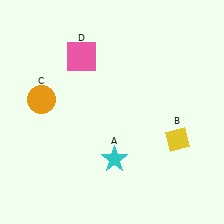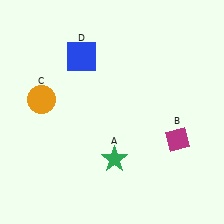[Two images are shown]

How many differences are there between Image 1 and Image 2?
There are 3 differences between the two images.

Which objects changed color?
A changed from cyan to green. B changed from yellow to magenta. D changed from pink to blue.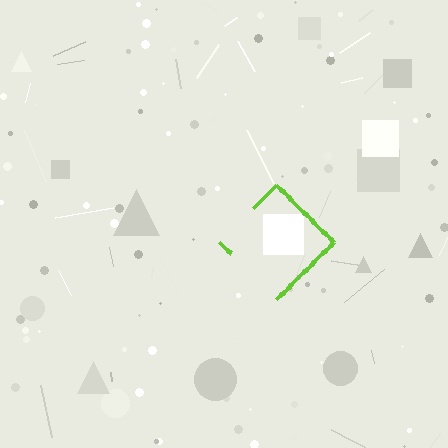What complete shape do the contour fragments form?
The contour fragments form a diamond.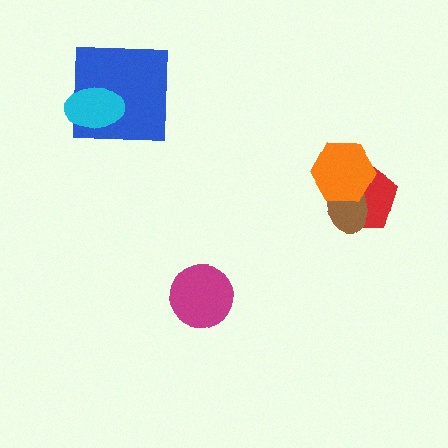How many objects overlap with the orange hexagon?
2 objects overlap with the orange hexagon.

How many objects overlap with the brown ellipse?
2 objects overlap with the brown ellipse.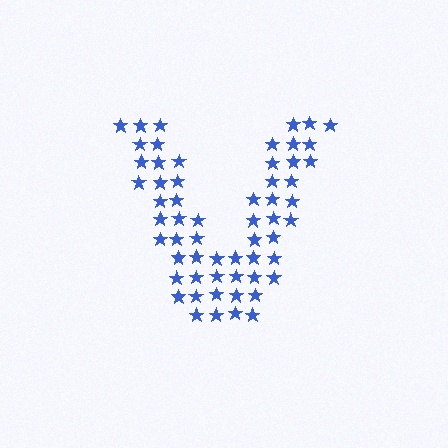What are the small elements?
The small elements are stars.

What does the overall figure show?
The overall figure shows the letter V.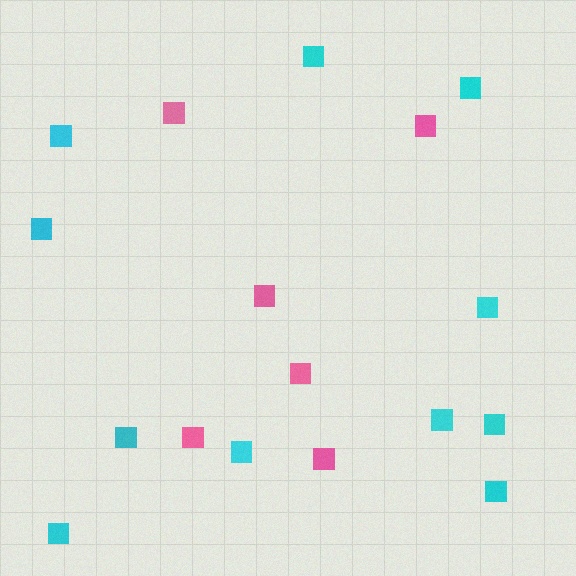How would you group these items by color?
There are 2 groups: one group of pink squares (6) and one group of cyan squares (11).